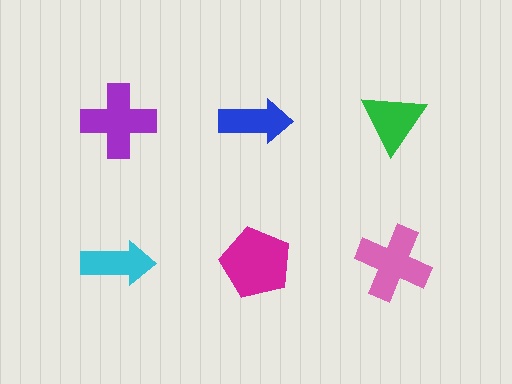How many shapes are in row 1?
3 shapes.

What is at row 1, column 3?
A green triangle.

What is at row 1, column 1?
A purple cross.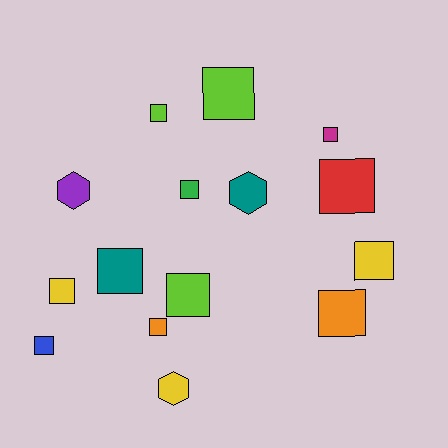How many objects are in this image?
There are 15 objects.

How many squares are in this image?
There are 12 squares.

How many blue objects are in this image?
There is 1 blue object.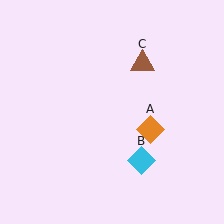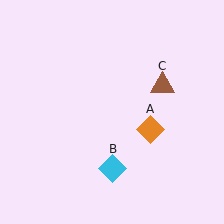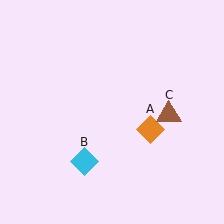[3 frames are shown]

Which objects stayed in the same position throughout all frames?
Orange diamond (object A) remained stationary.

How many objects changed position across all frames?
2 objects changed position: cyan diamond (object B), brown triangle (object C).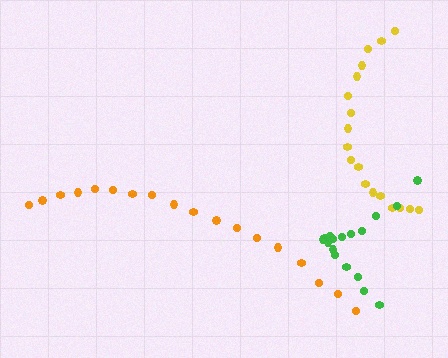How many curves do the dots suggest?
There are 3 distinct paths.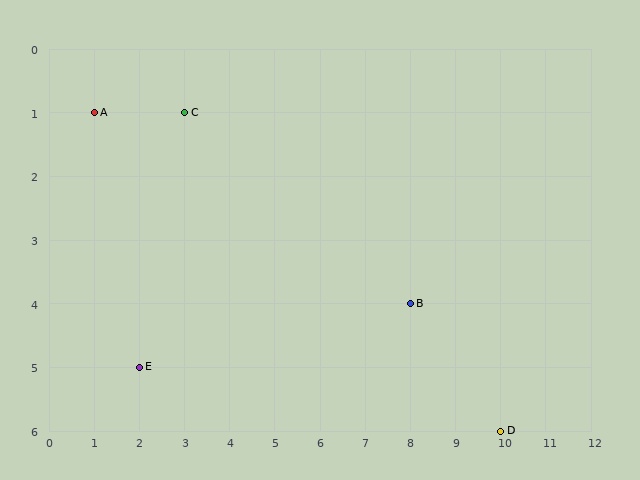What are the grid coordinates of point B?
Point B is at grid coordinates (8, 4).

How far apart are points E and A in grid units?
Points E and A are 1 column and 4 rows apart (about 4.1 grid units diagonally).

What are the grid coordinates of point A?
Point A is at grid coordinates (1, 1).